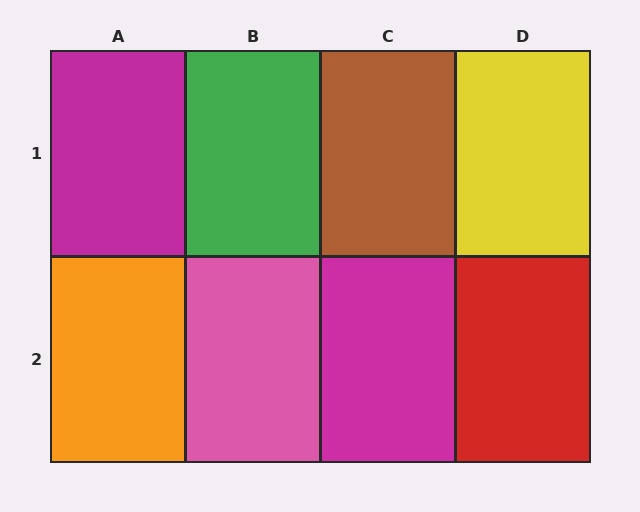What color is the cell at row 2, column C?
Magenta.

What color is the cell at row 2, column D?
Red.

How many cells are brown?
1 cell is brown.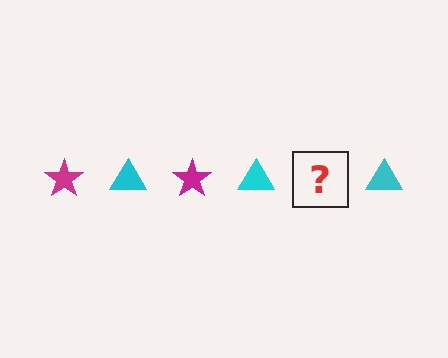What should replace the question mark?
The question mark should be replaced with a magenta star.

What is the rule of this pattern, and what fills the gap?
The rule is that the pattern alternates between magenta star and cyan triangle. The gap should be filled with a magenta star.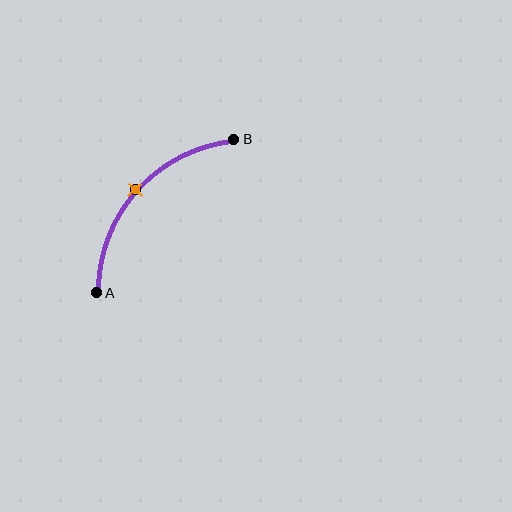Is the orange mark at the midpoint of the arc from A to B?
Yes. The orange mark lies on the arc at equal arc-length from both A and B — it is the arc midpoint.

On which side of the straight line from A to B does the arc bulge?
The arc bulges above and to the left of the straight line connecting A and B.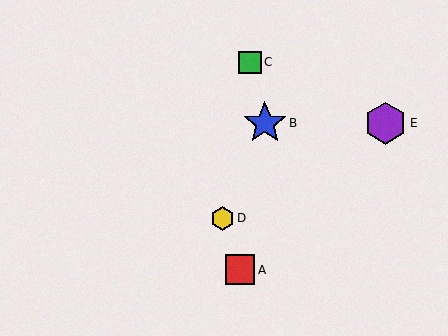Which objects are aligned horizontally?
Objects B, E are aligned horizontally.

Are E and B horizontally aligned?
Yes, both are at y≈123.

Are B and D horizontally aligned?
No, B is at y≈123 and D is at y≈218.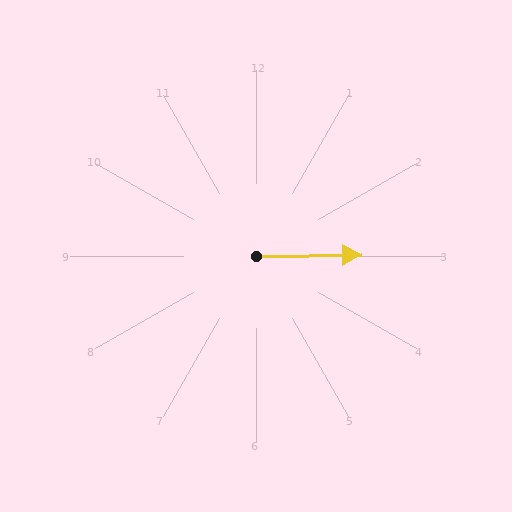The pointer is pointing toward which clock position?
Roughly 3 o'clock.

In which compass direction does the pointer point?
East.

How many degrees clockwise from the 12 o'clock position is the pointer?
Approximately 89 degrees.